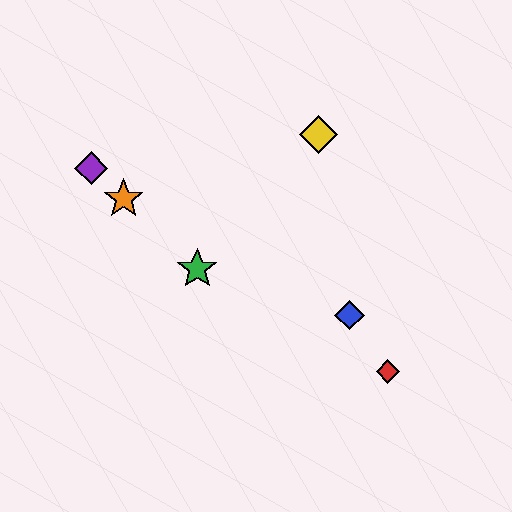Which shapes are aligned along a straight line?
The green star, the purple diamond, the orange star are aligned along a straight line.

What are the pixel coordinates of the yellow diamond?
The yellow diamond is at (319, 135).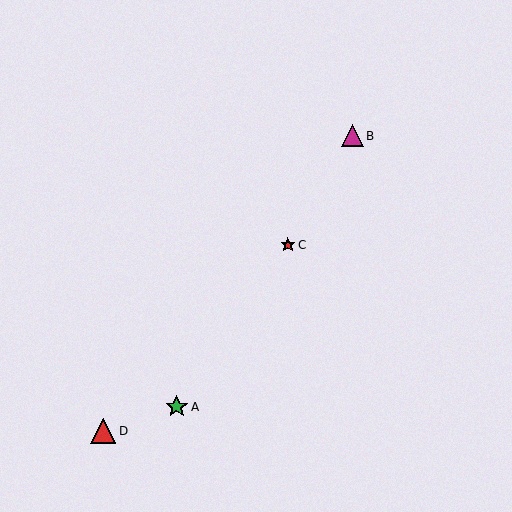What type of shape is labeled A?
Shape A is a green star.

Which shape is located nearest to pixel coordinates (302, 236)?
The red star (labeled C) at (288, 245) is nearest to that location.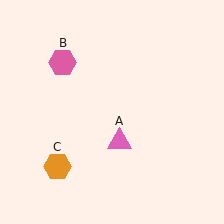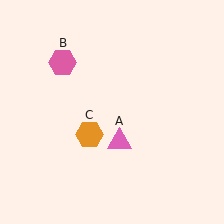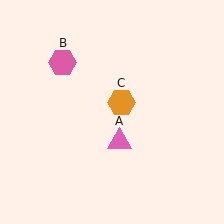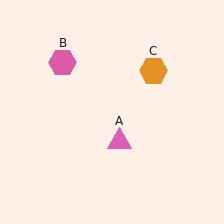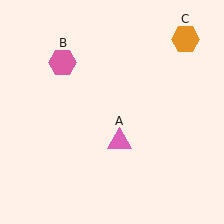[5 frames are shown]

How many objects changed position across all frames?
1 object changed position: orange hexagon (object C).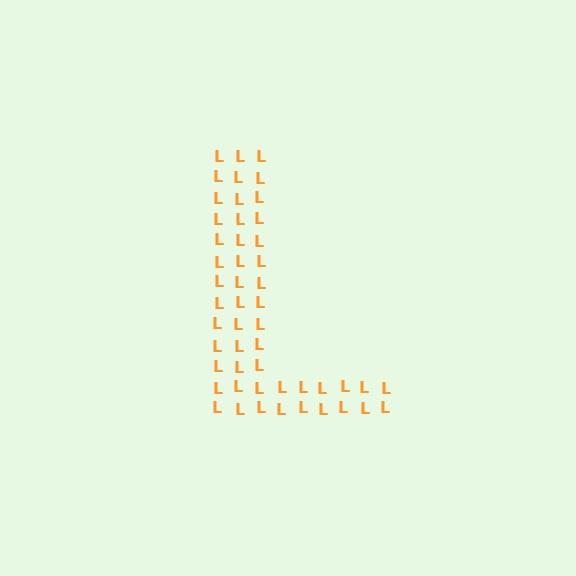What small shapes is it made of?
It is made of small letter L's.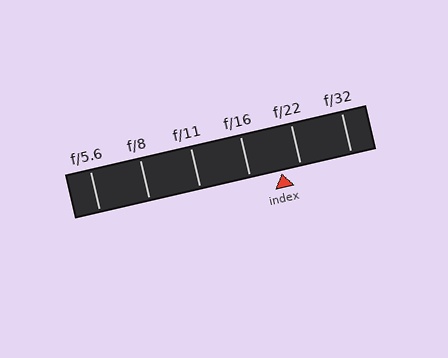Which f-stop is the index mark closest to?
The index mark is closest to f/22.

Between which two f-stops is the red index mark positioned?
The index mark is between f/16 and f/22.